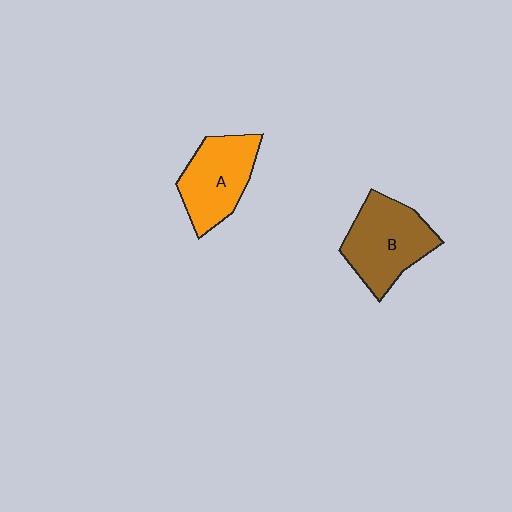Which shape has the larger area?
Shape B (brown).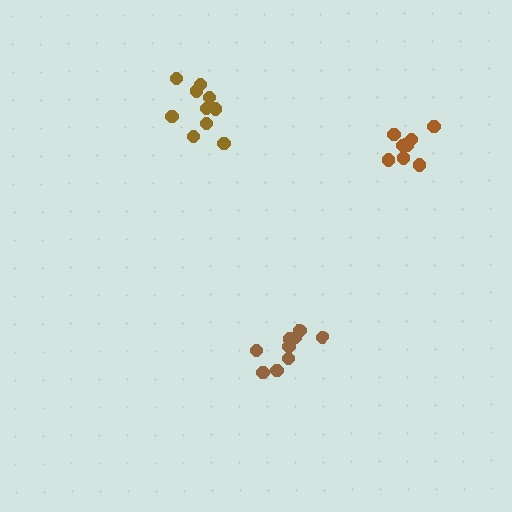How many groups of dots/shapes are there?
There are 3 groups.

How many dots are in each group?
Group 1: 10 dots, Group 2: 9 dots, Group 3: 9 dots (28 total).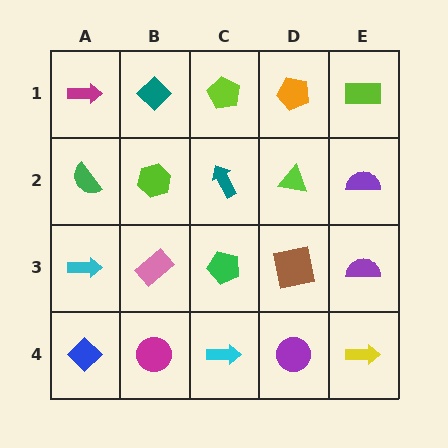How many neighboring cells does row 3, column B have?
4.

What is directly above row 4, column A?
A cyan arrow.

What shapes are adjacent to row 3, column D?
A lime triangle (row 2, column D), a purple circle (row 4, column D), a green pentagon (row 3, column C), a purple semicircle (row 3, column E).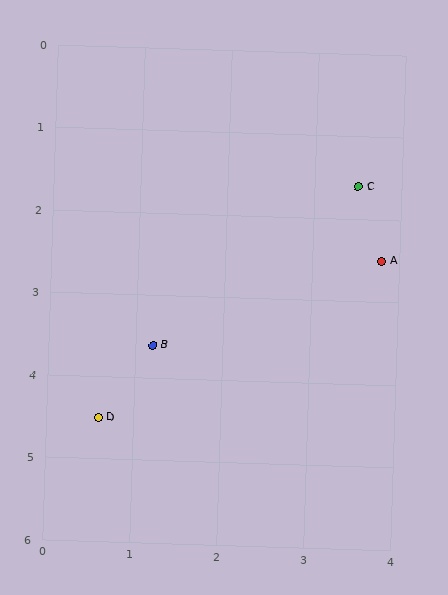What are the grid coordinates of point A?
Point A is at approximately (3.8, 2.5).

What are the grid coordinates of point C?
Point C is at approximately (3.5, 1.6).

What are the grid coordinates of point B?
Point B is at approximately (1.2, 3.6).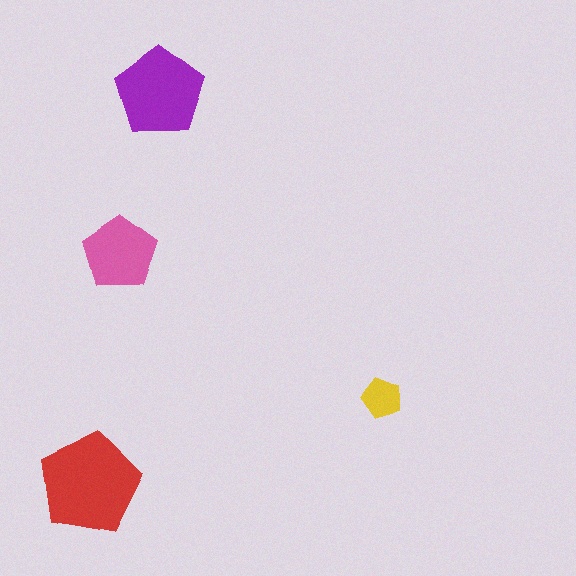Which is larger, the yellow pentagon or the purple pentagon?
The purple one.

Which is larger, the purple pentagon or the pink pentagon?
The purple one.